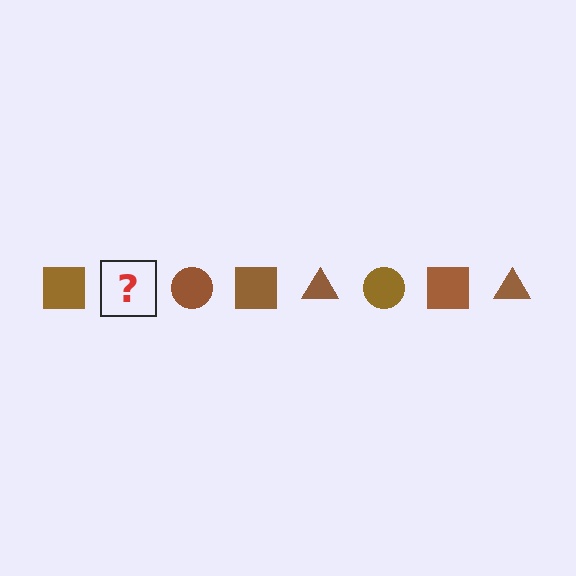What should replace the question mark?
The question mark should be replaced with a brown triangle.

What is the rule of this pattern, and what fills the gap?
The rule is that the pattern cycles through square, triangle, circle shapes in brown. The gap should be filled with a brown triangle.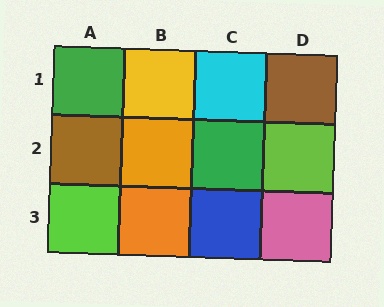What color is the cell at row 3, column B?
Orange.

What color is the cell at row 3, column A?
Lime.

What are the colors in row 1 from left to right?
Green, yellow, cyan, brown.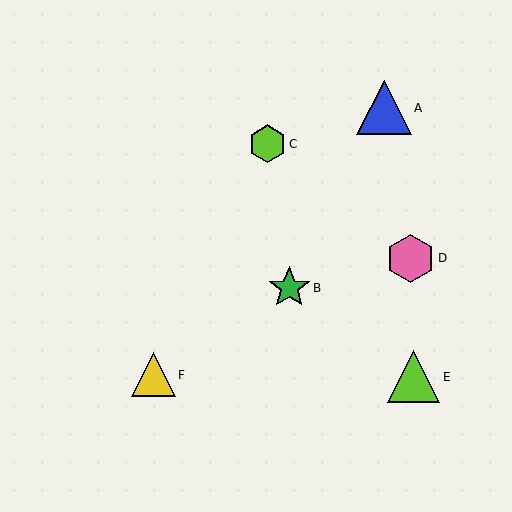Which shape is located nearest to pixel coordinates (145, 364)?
The yellow triangle (labeled F) at (153, 375) is nearest to that location.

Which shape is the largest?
The blue triangle (labeled A) is the largest.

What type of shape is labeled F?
Shape F is a yellow triangle.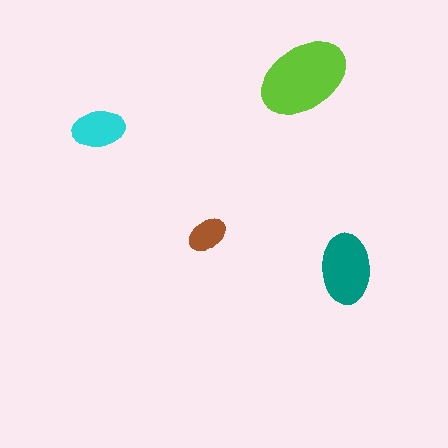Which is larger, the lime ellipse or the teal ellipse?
The lime one.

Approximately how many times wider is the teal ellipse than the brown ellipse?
About 2 times wider.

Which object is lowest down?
The teal ellipse is bottommost.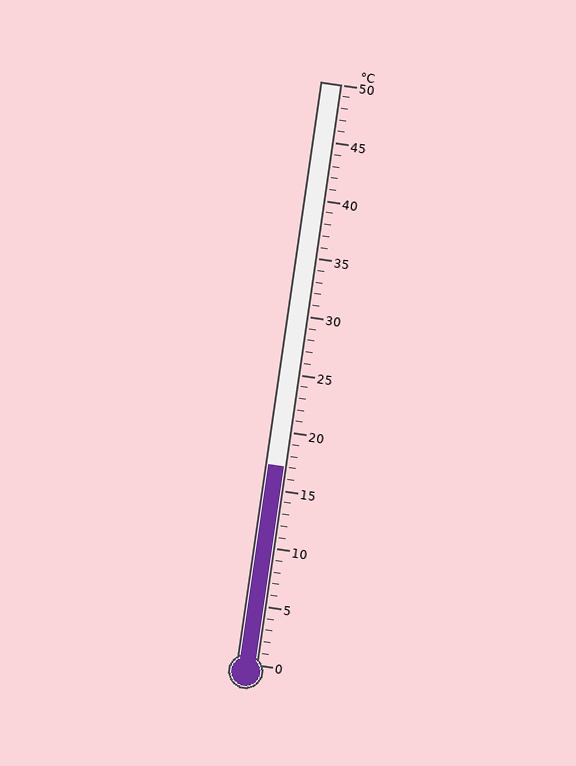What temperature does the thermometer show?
The thermometer shows approximately 17°C.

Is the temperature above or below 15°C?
The temperature is above 15°C.